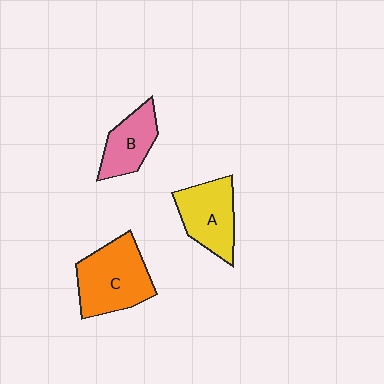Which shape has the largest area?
Shape C (orange).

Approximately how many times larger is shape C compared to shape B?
Approximately 1.6 times.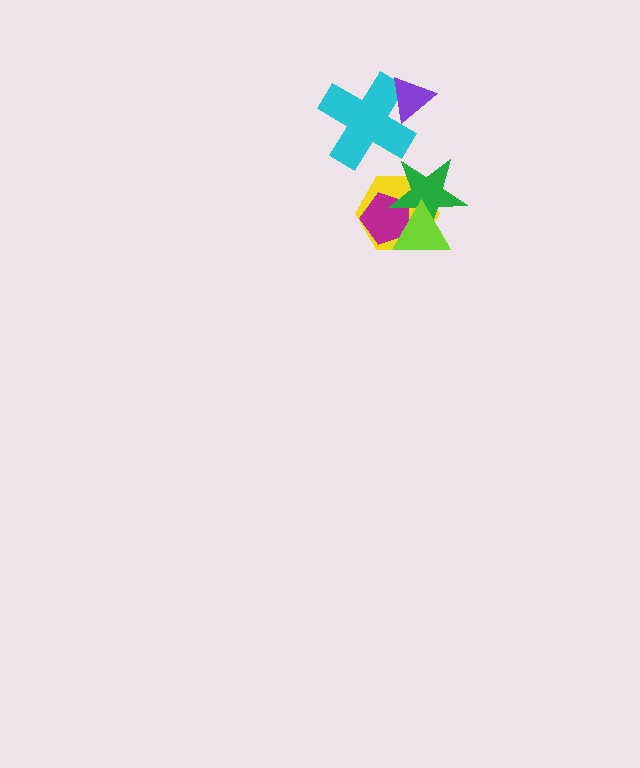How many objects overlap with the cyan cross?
1 object overlaps with the cyan cross.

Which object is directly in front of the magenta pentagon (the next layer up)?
The green star is directly in front of the magenta pentagon.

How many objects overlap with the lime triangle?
3 objects overlap with the lime triangle.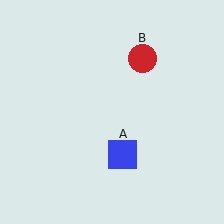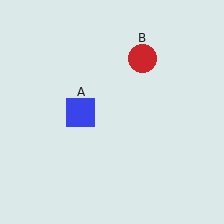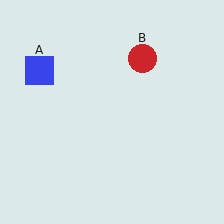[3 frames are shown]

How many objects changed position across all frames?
1 object changed position: blue square (object A).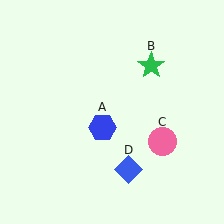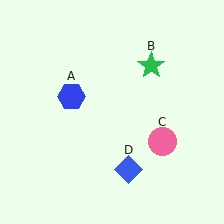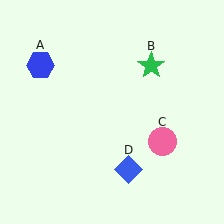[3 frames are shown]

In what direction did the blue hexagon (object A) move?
The blue hexagon (object A) moved up and to the left.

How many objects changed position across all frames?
1 object changed position: blue hexagon (object A).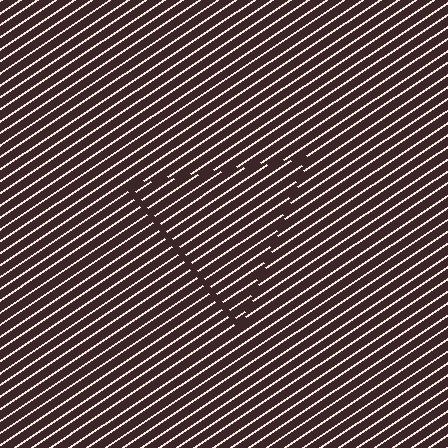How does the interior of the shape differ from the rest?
The interior of the shape contains the same grating, shifted by half a period — the contour is defined by the phase discontinuity where line-ends from the inner and outer gratings abut.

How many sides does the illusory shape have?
3 sides — the line-ends trace a triangle.